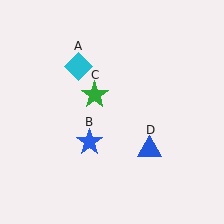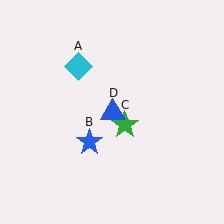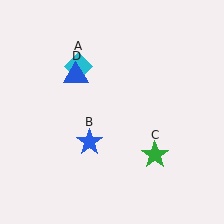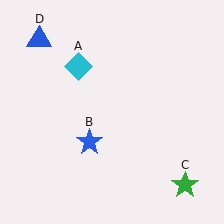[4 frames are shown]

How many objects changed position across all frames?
2 objects changed position: green star (object C), blue triangle (object D).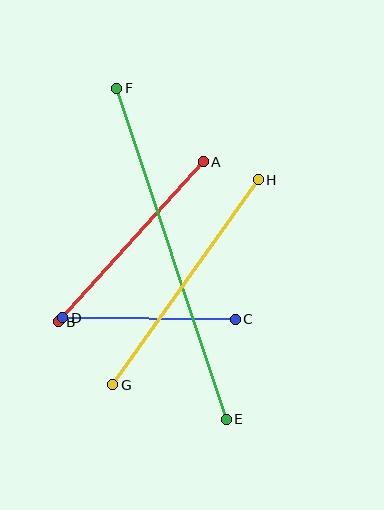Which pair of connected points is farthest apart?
Points E and F are farthest apart.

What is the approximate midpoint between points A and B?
The midpoint is at approximately (131, 242) pixels.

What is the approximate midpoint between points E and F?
The midpoint is at approximately (172, 254) pixels.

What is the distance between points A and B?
The distance is approximately 216 pixels.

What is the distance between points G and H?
The distance is approximately 252 pixels.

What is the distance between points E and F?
The distance is approximately 349 pixels.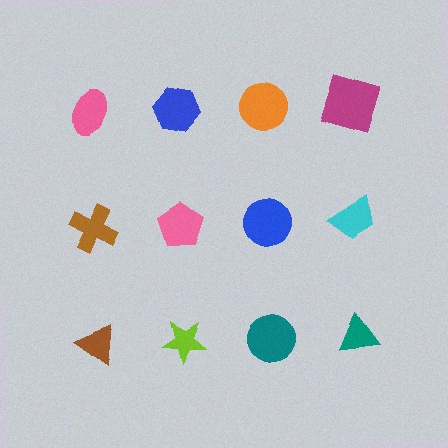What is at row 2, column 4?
A cyan trapezoid.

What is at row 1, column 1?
A pink ellipse.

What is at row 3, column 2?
A lime star.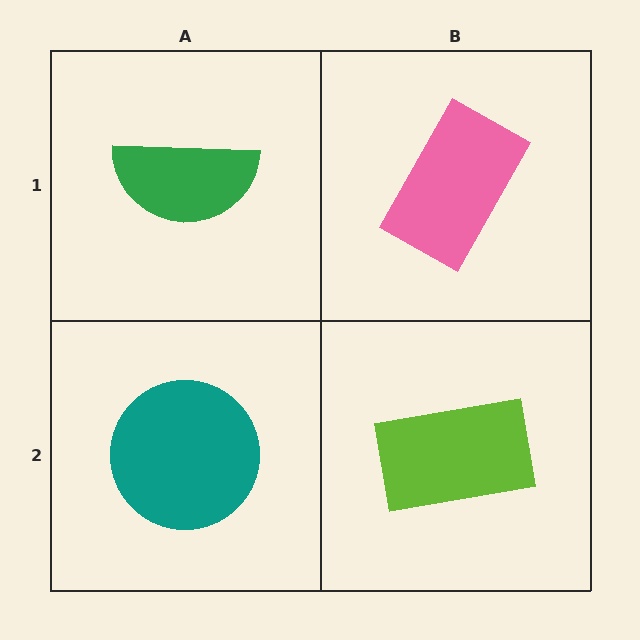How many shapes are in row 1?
2 shapes.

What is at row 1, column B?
A pink rectangle.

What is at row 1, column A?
A green semicircle.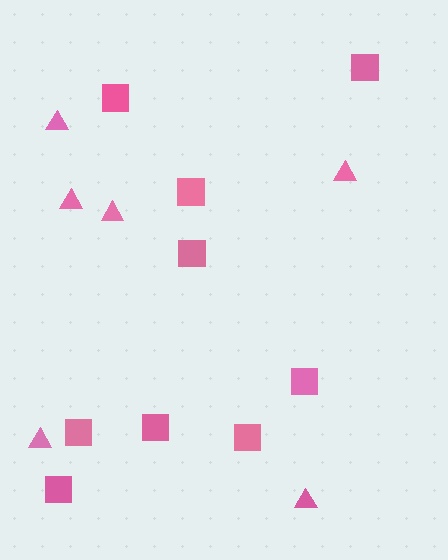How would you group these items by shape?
There are 2 groups: one group of squares (9) and one group of triangles (6).